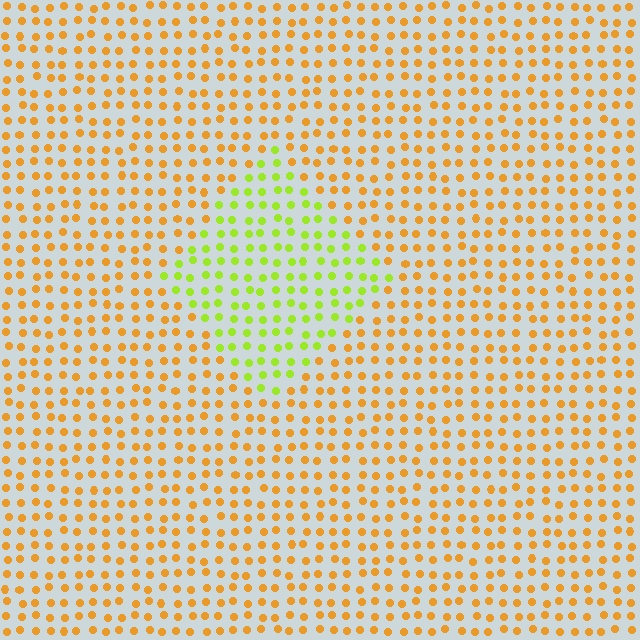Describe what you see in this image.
The image is filled with small orange elements in a uniform arrangement. A diamond-shaped region is visible where the elements are tinted to a slightly different hue, forming a subtle color boundary.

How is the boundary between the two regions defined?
The boundary is defined purely by a slight shift in hue (about 49 degrees). Spacing, size, and orientation are identical on both sides.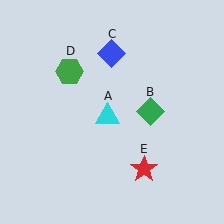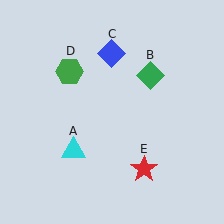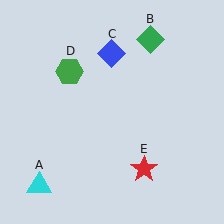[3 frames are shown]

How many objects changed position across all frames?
2 objects changed position: cyan triangle (object A), green diamond (object B).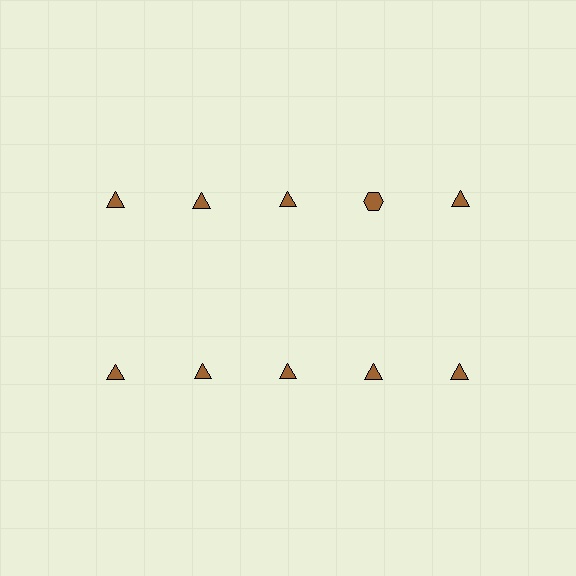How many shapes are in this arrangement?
There are 10 shapes arranged in a grid pattern.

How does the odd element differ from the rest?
It has a different shape: hexagon instead of triangle.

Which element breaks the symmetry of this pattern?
The brown hexagon in the top row, second from right column breaks the symmetry. All other shapes are brown triangles.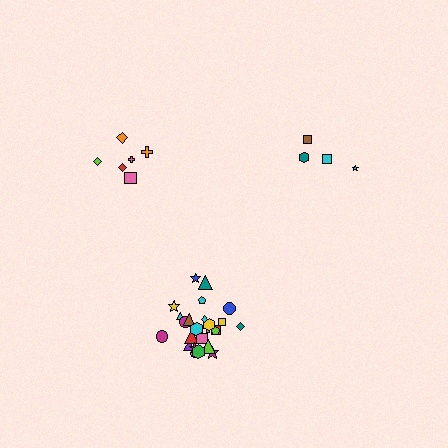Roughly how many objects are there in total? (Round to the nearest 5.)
Roughly 35 objects in total.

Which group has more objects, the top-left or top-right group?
The top-left group.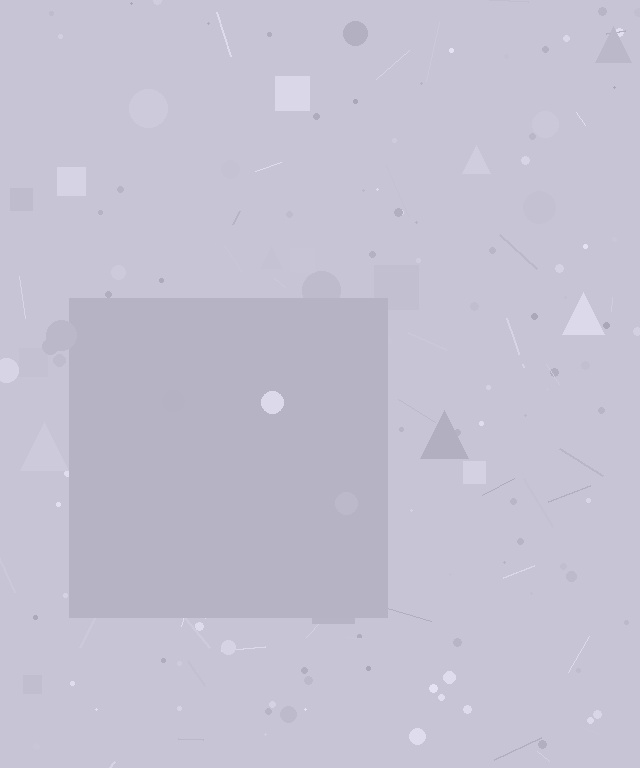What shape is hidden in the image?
A square is hidden in the image.